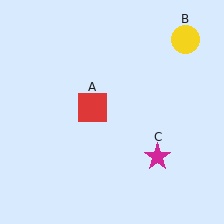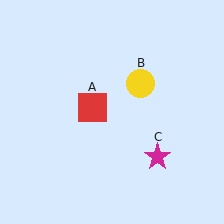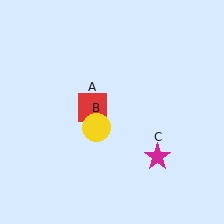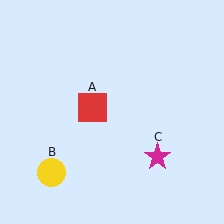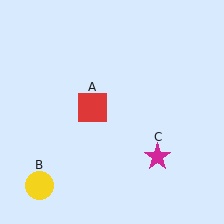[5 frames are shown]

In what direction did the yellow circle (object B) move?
The yellow circle (object B) moved down and to the left.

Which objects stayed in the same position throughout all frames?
Red square (object A) and magenta star (object C) remained stationary.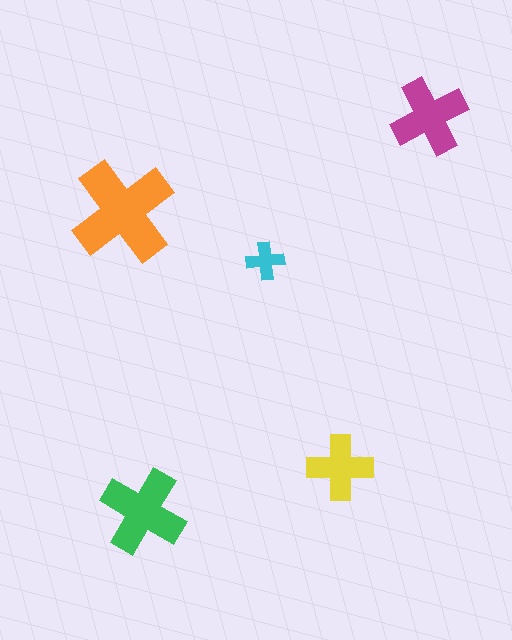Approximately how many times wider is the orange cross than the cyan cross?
About 3 times wider.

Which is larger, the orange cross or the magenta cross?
The orange one.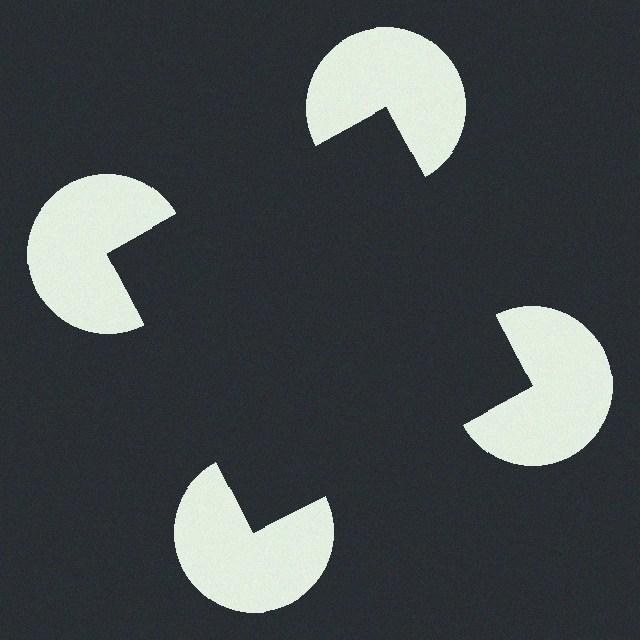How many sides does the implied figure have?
4 sides.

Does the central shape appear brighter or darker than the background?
It typically appears slightly darker than the background, even though no actual brightness change is drawn.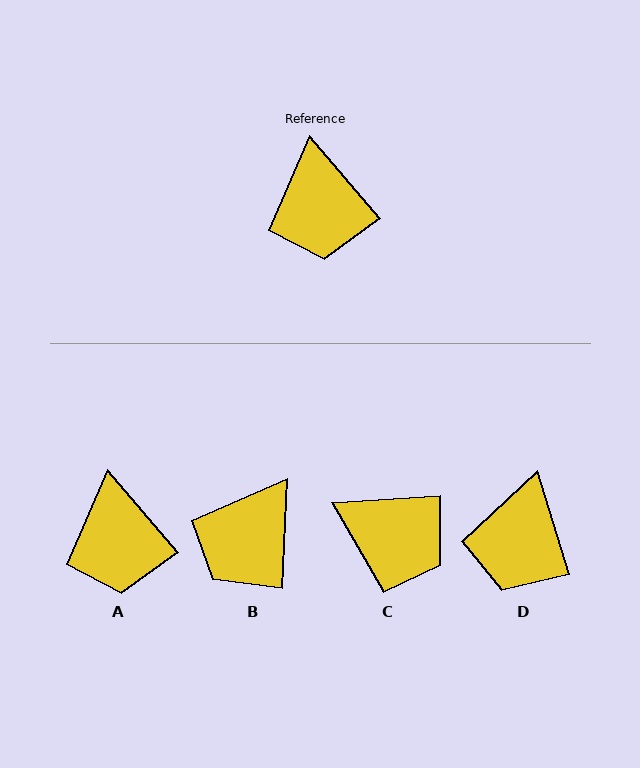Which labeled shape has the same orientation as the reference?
A.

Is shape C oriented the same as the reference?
No, it is off by about 53 degrees.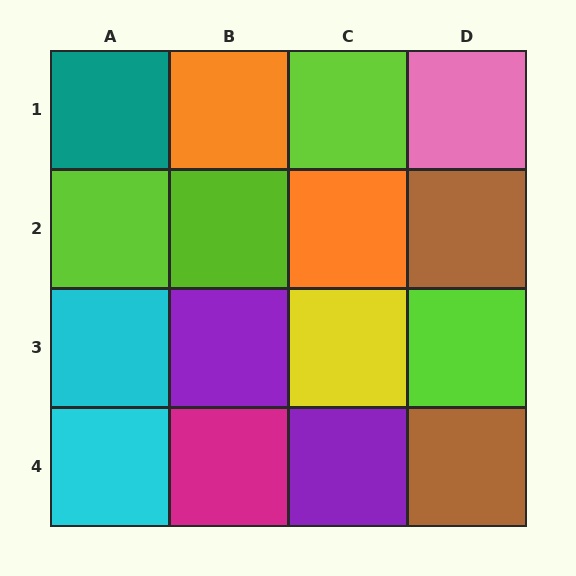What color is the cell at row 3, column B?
Purple.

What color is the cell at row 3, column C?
Yellow.